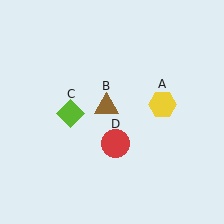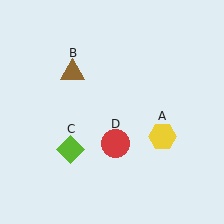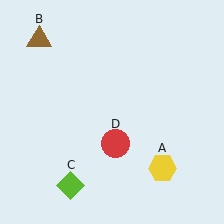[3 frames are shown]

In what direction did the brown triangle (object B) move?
The brown triangle (object B) moved up and to the left.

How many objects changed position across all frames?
3 objects changed position: yellow hexagon (object A), brown triangle (object B), lime diamond (object C).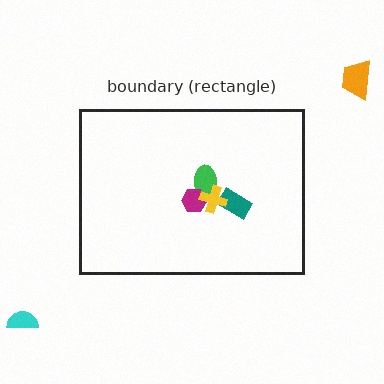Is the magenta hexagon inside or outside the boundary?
Inside.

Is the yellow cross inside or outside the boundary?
Inside.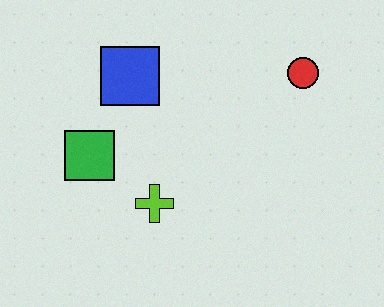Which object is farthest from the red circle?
The green square is farthest from the red circle.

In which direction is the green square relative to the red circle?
The green square is to the left of the red circle.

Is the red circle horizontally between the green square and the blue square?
No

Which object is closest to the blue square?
The green square is closest to the blue square.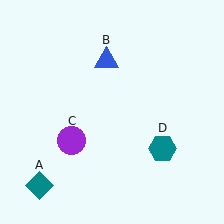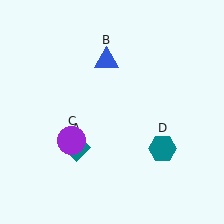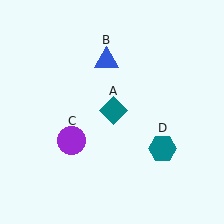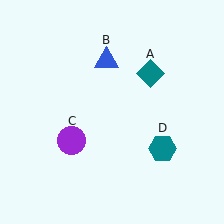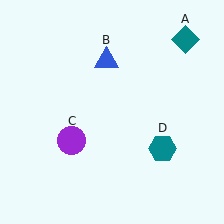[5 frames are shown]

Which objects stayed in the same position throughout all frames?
Blue triangle (object B) and purple circle (object C) and teal hexagon (object D) remained stationary.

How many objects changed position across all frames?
1 object changed position: teal diamond (object A).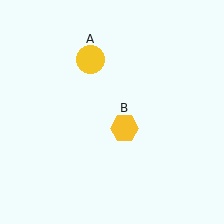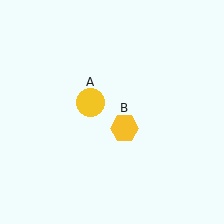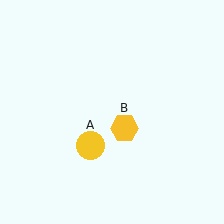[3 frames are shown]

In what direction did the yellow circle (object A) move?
The yellow circle (object A) moved down.